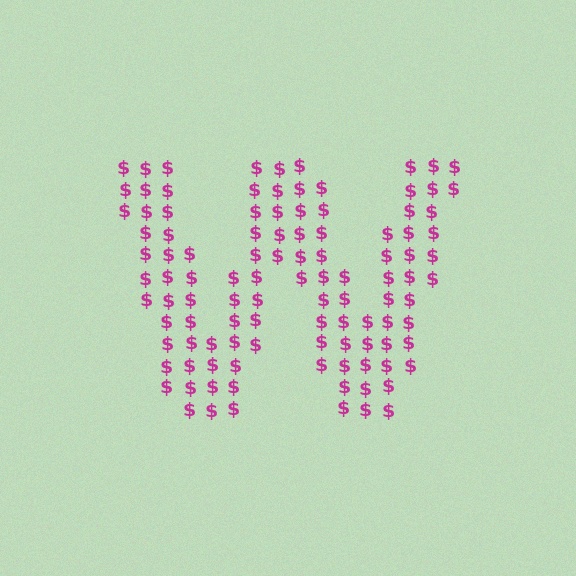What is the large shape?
The large shape is the letter W.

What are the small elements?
The small elements are dollar signs.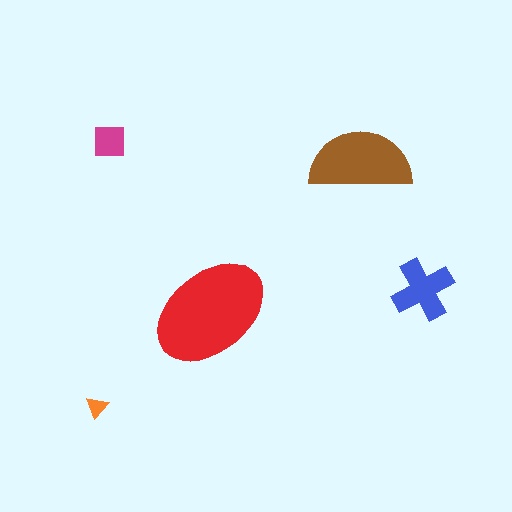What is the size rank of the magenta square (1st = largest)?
4th.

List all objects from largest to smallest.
The red ellipse, the brown semicircle, the blue cross, the magenta square, the orange triangle.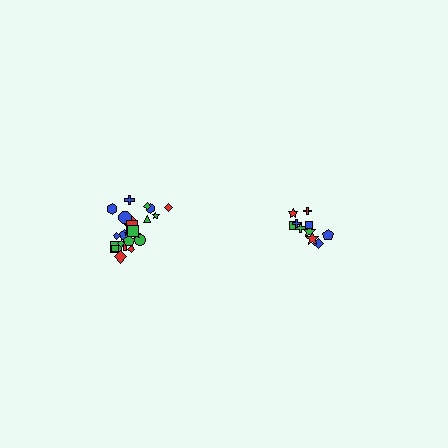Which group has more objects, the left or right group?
The left group.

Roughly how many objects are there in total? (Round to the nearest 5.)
Roughly 35 objects in total.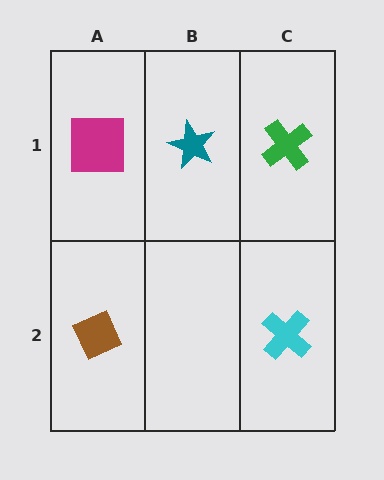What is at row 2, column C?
A cyan cross.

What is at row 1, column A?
A magenta square.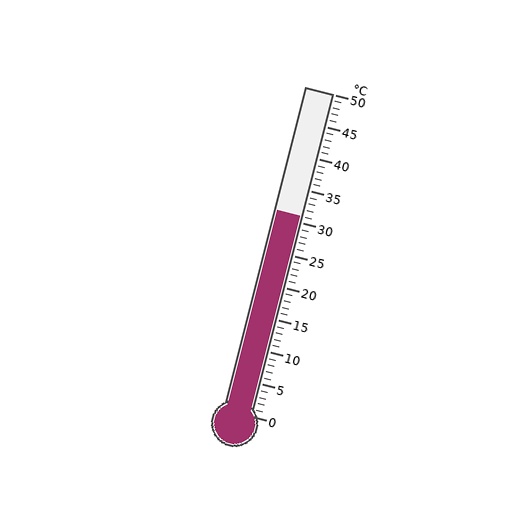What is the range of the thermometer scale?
The thermometer scale ranges from 0°C to 50°C.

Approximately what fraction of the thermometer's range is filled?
The thermometer is filled to approximately 60% of its range.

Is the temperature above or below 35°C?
The temperature is below 35°C.